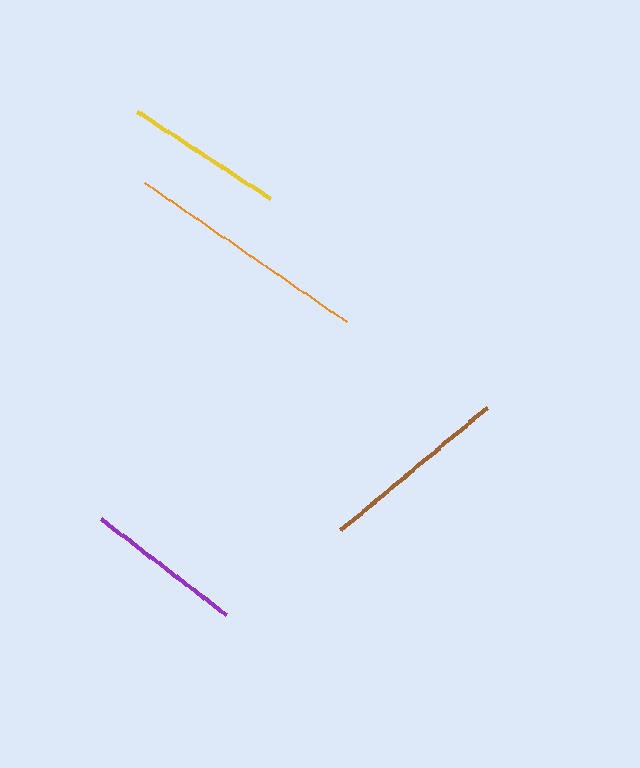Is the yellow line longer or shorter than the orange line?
The orange line is longer than the yellow line.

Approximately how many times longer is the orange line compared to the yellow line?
The orange line is approximately 1.5 times the length of the yellow line.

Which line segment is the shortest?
The purple line is the shortest at approximately 157 pixels.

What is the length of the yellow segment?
The yellow segment is approximately 160 pixels long.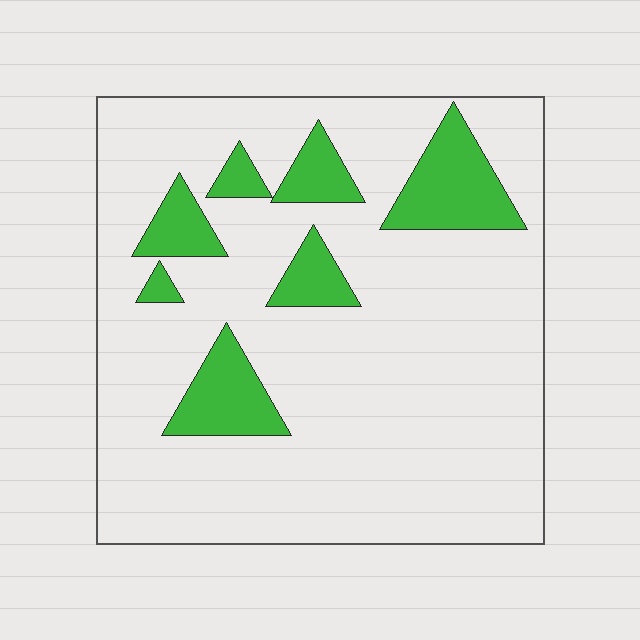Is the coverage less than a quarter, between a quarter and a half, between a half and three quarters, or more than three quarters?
Less than a quarter.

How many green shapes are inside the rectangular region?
7.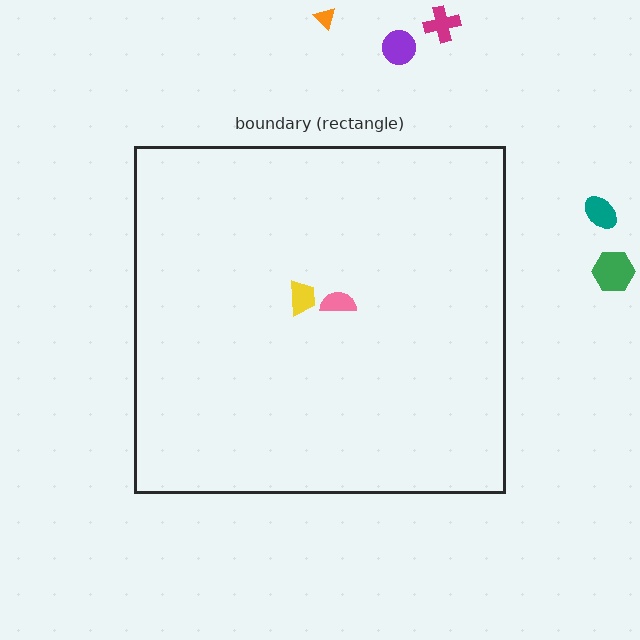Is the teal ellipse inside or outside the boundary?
Outside.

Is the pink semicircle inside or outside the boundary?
Inside.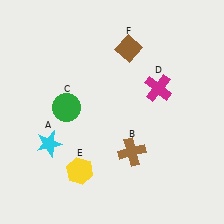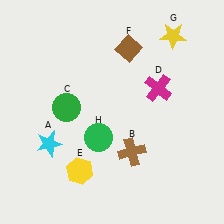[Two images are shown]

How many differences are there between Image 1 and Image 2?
There are 2 differences between the two images.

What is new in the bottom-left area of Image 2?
A green circle (H) was added in the bottom-left area of Image 2.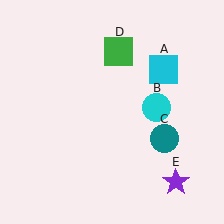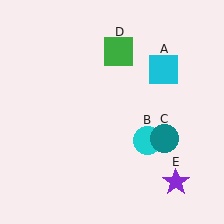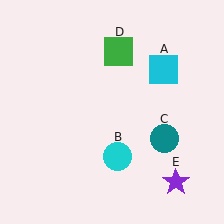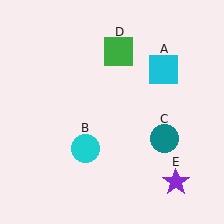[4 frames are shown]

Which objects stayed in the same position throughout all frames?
Cyan square (object A) and teal circle (object C) and green square (object D) and purple star (object E) remained stationary.